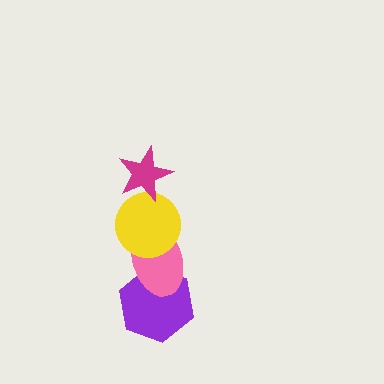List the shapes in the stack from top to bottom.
From top to bottom: the magenta star, the yellow circle, the pink ellipse, the purple hexagon.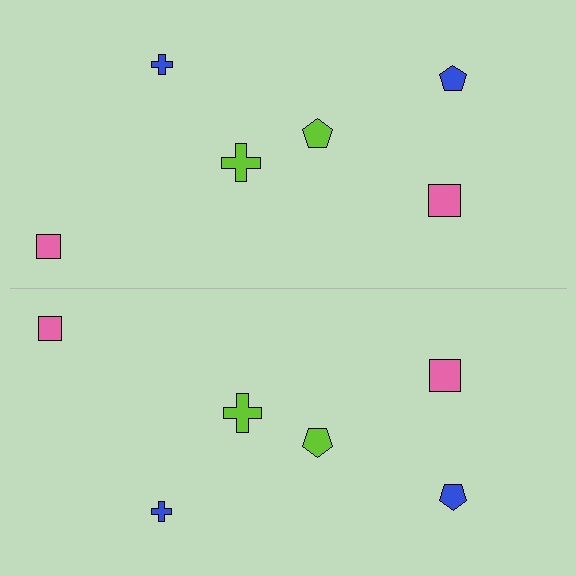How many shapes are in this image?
There are 12 shapes in this image.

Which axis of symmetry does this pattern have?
The pattern has a horizontal axis of symmetry running through the center of the image.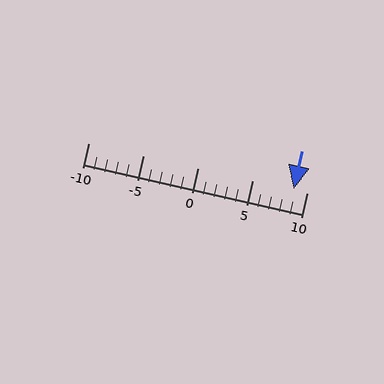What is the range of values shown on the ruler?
The ruler shows values from -10 to 10.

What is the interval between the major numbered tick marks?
The major tick marks are spaced 5 units apart.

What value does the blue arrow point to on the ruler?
The blue arrow points to approximately 9.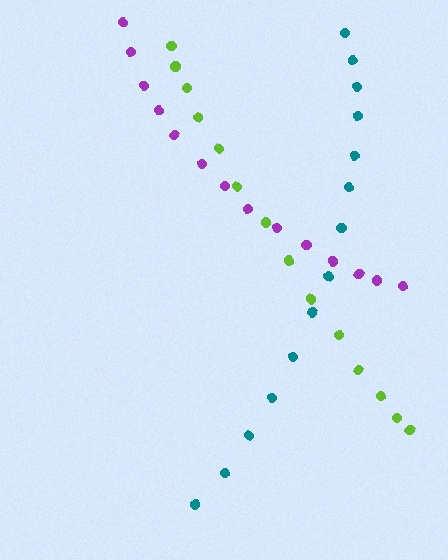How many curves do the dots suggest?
There are 3 distinct paths.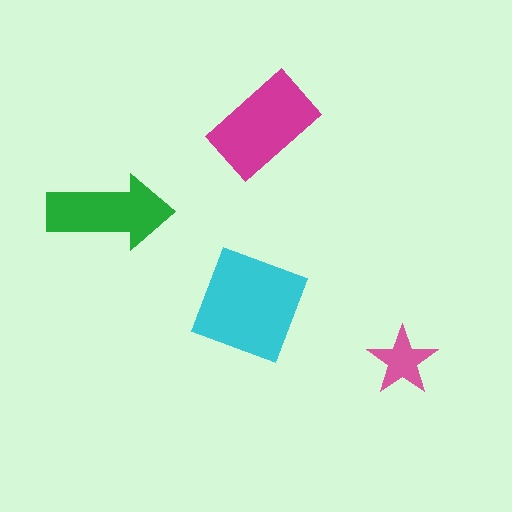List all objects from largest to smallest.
The cyan square, the magenta rectangle, the green arrow, the pink star.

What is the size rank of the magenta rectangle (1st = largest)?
2nd.